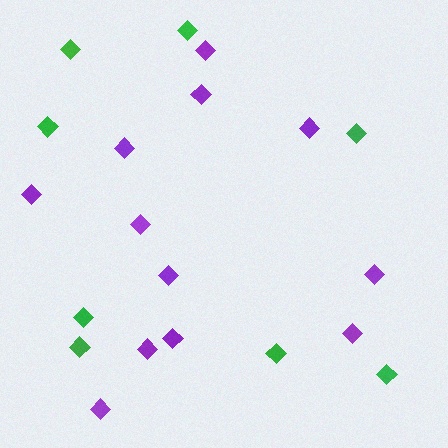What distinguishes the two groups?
There are 2 groups: one group of purple diamonds (12) and one group of green diamonds (8).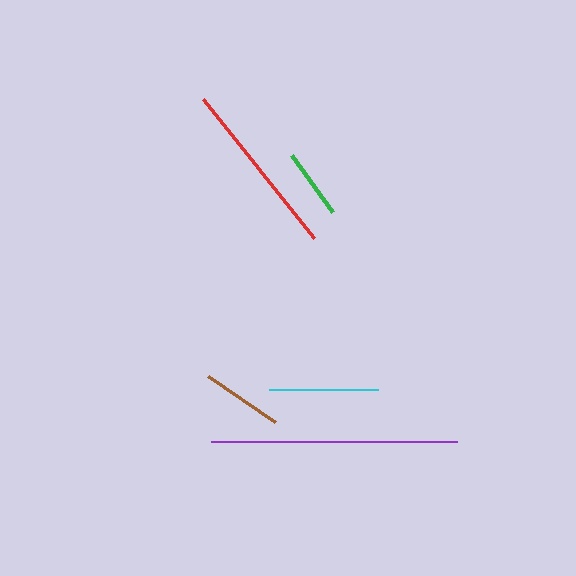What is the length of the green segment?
The green segment is approximately 70 pixels long.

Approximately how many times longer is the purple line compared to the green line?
The purple line is approximately 3.5 times the length of the green line.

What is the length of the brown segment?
The brown segment is approximately 82 pixels long.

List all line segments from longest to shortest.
From longest to shortest: purple, red, cyan, brown, green.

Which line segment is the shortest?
The green line is the shortest at approximately 70 pixels.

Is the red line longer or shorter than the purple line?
The purple line is longer than the red line.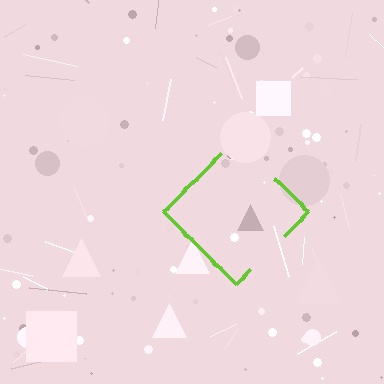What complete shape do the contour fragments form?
The contour fragments form a diamond.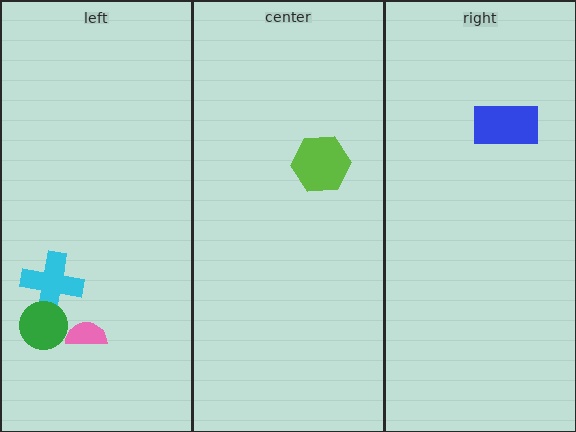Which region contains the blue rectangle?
The right region.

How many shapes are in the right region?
1.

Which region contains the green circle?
The left region.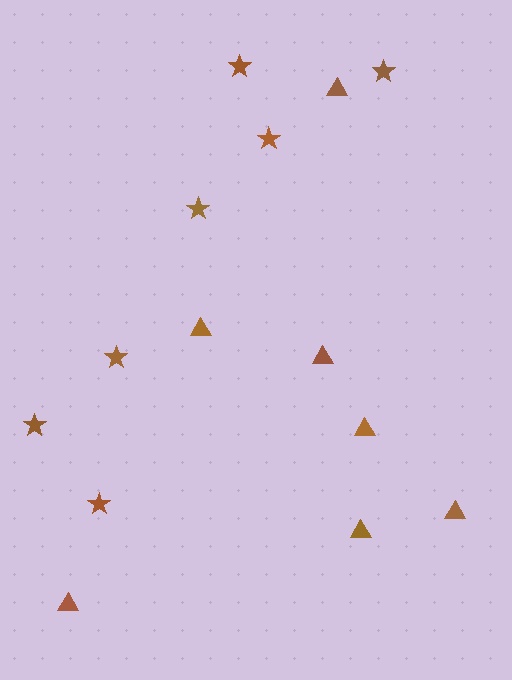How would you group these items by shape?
There are 2 groups: one group of stars (7) and one group of triangles (7).